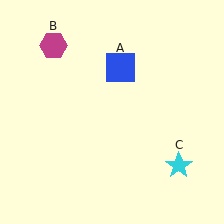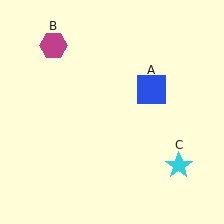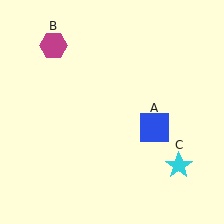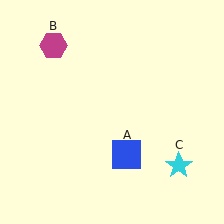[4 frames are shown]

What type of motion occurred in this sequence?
The blue square (object A) rotated clockwise around the center of the scene.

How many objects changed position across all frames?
1 object changed position: blue square (object A).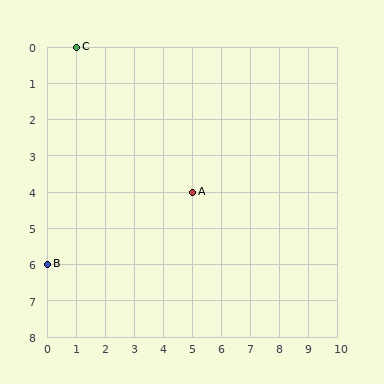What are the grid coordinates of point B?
Point B is at grid coordinates (0, 6).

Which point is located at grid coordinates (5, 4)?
Point A is at (5, 4).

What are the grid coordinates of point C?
Point C is at grid coordinates (1, 0).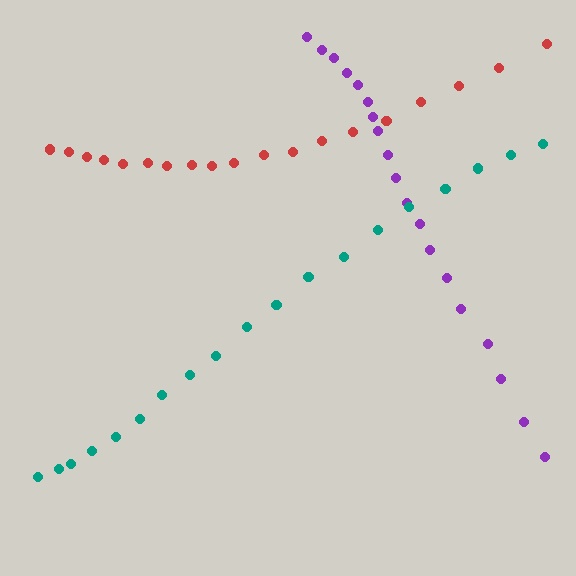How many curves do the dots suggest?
There are 3 distinct paths.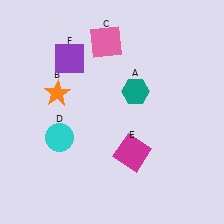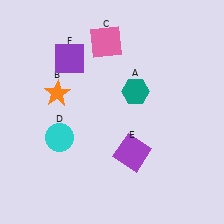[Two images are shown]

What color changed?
The square (E) changed from magenta in Image 1 to purple in Image 2.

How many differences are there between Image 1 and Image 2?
There is 1 difference between the two images.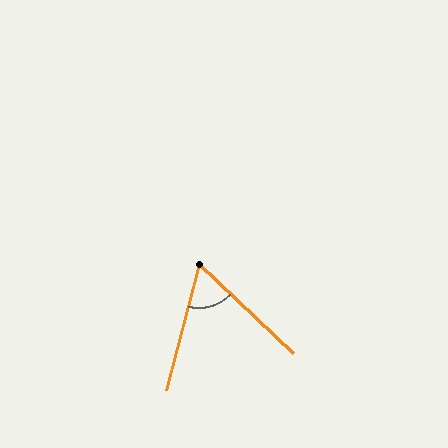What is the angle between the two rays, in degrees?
Approximately 61 degrees.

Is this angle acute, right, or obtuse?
It is acute.